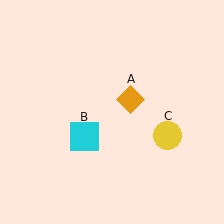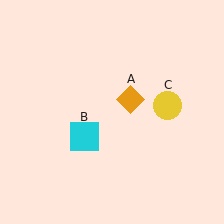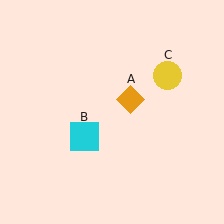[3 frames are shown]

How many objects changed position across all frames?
1 object changed position: yellow circle (object C).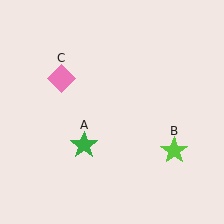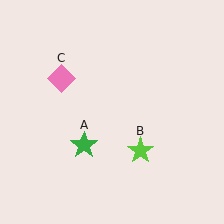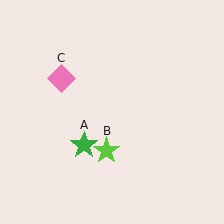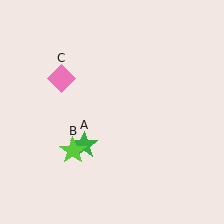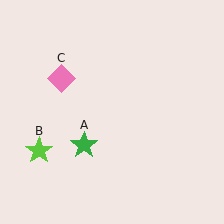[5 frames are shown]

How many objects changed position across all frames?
1 object changed position: lime star (object B).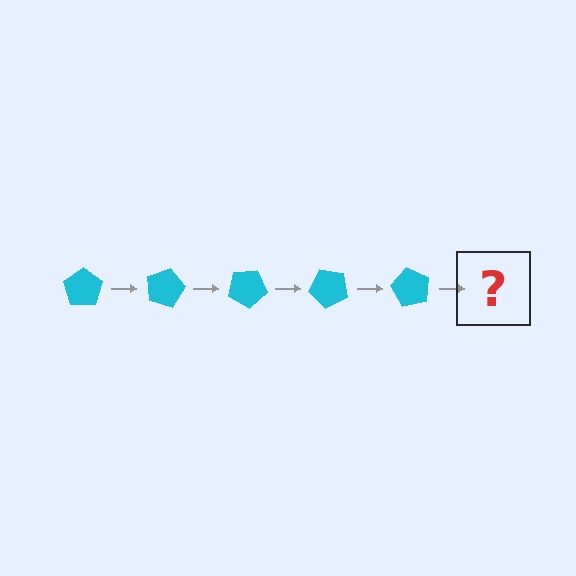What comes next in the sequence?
The next element should be a cyan pentagon rotated 75 degrees.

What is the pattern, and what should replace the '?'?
The pattern is that the pentagon rotates 15 degrees each step. The '?' should be a cyan pentagon rotated 75 degrees.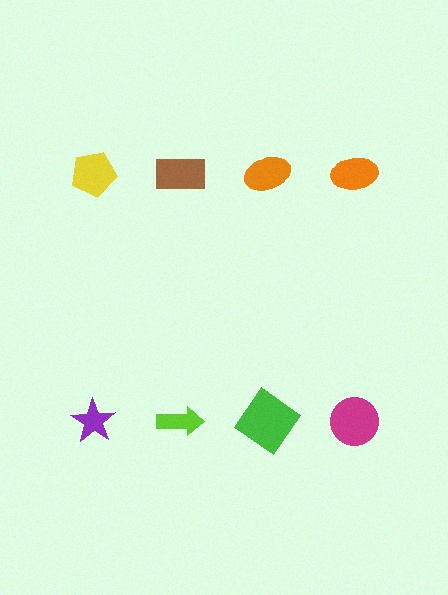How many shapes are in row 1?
4 shapes.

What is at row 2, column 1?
A purple star.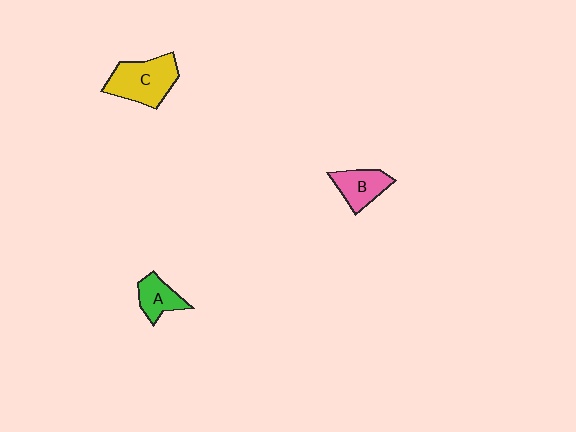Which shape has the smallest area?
Shape A (green).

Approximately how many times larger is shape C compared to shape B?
Approximately 1.5 times.